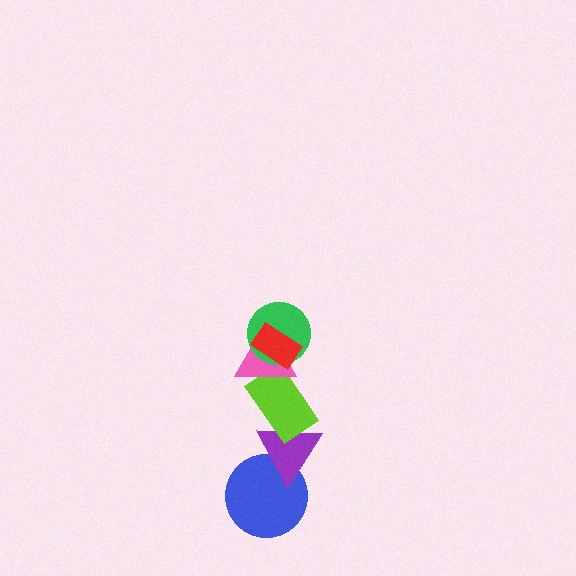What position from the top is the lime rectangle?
The lime rectangle is 4th from the top.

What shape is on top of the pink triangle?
The green circle is on top of the pink triangle.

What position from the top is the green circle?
The green circle is 2nd from the top.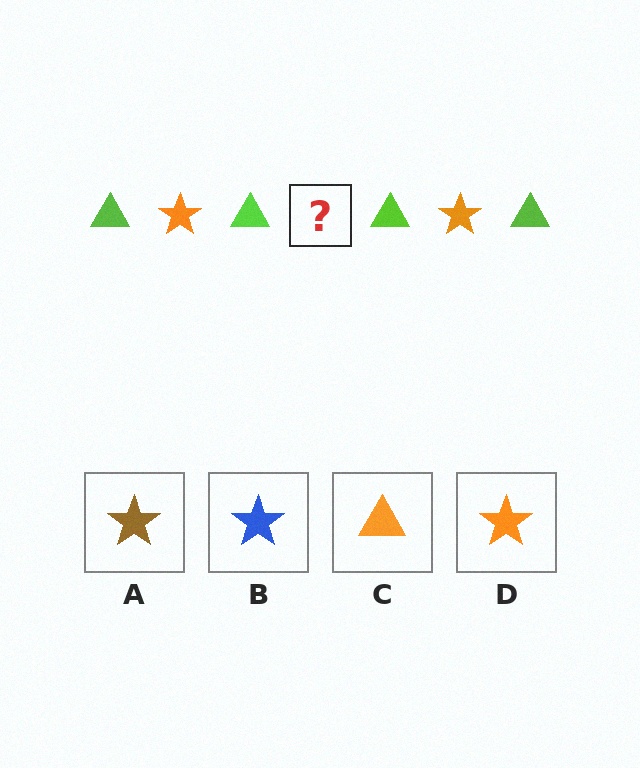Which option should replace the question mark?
Option D.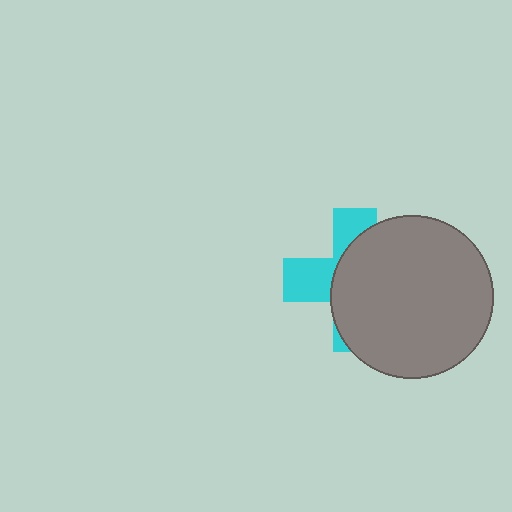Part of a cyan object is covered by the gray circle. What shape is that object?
It is a cross.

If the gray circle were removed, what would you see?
You would see the complete cyan cross.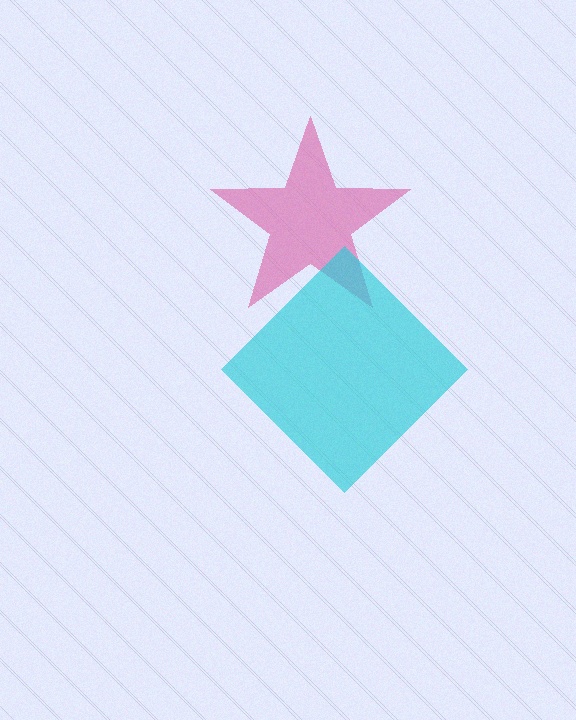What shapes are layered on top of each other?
The layered shapes are: a pink star, a cyan diamond.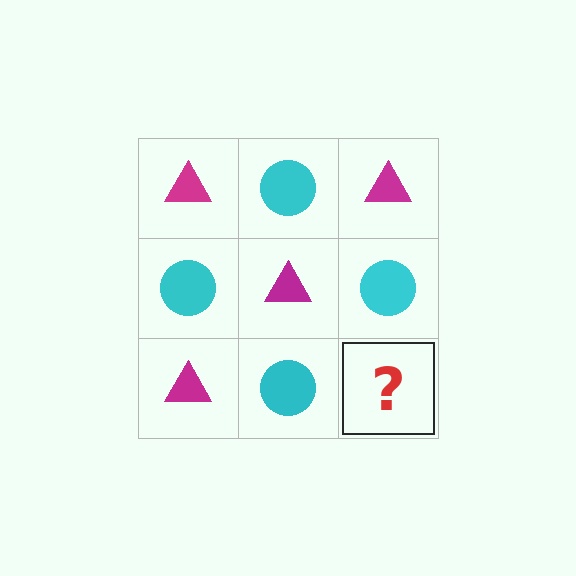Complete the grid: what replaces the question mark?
The question mark should be replaced with a magenta triangle.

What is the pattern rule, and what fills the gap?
The rule is that it alternates magenta triangle and cyan circle in a checkerboard pattern. The gap should be filled with a magenta triangle.